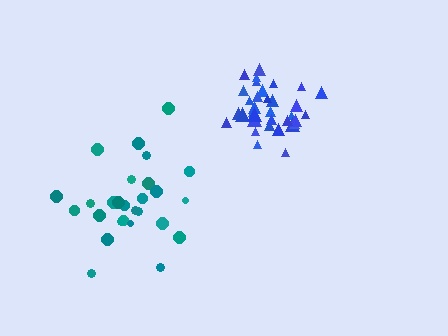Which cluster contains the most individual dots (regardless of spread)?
Blue (34).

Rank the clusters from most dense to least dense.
blue, teal.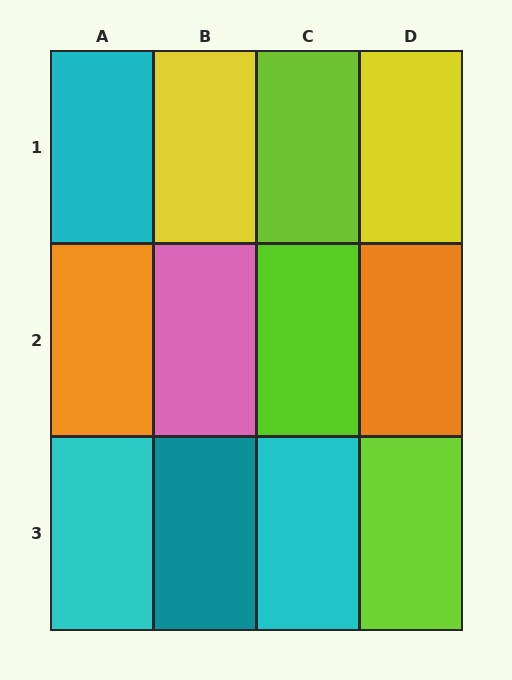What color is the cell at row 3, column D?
Lime.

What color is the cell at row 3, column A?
Cyan.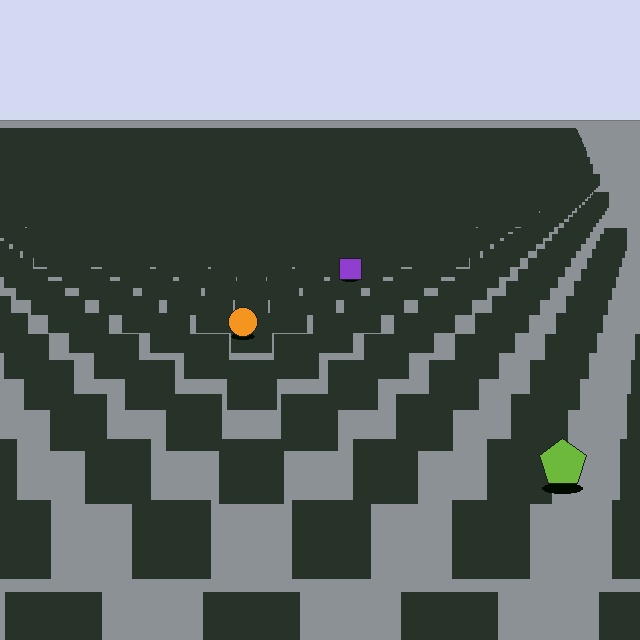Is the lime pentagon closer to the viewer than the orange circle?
Yes. The lime pentagon is closer — you can tell from the texture gradient: the ground texture is coarser near it.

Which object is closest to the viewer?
The lime pentagon is closest. The texture marks near it are larger and more spread out.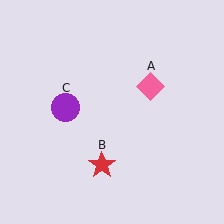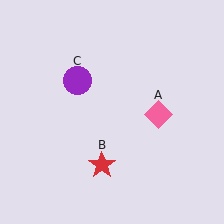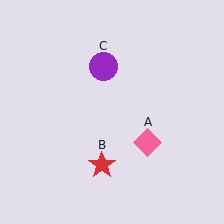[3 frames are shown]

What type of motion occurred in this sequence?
The pink diamond (object A), purple circle (object C) rotated clockwise around the center of the scene.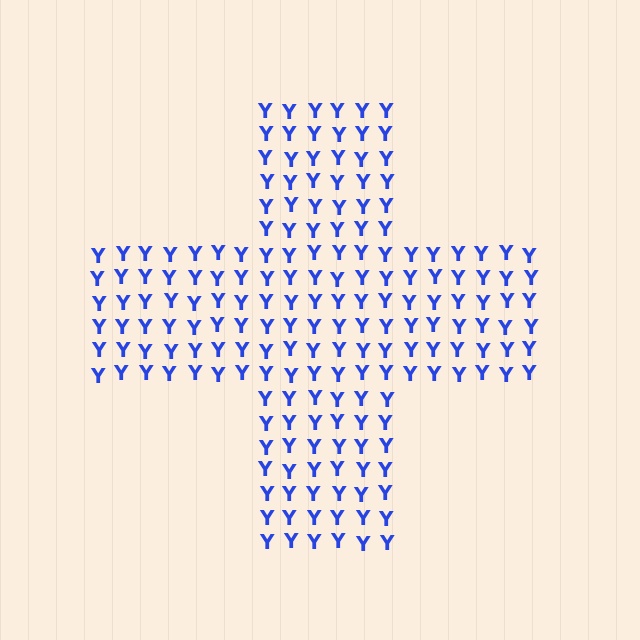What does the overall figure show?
The overall figure shows a cross.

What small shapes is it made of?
It is made of small letter Y's.